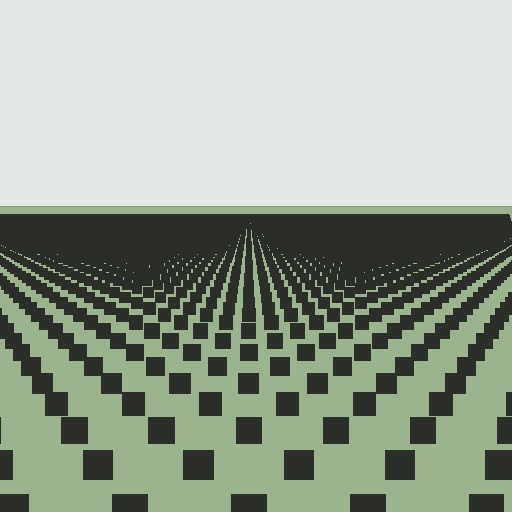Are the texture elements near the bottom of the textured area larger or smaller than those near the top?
Larger. Near the bottom, elements are closer to the viewer and appear at a bigger on-screen size.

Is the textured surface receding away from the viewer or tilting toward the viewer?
The surface is receding away from the viewer. Texture elements get smaller and denser toward the top.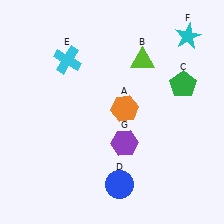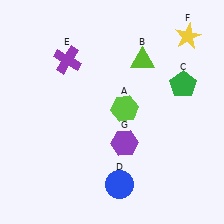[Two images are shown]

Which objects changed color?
A changed from orange to lime. E changed from cyan to purple. F changed from cyan to yellow.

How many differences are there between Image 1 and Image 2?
There are 3 differences between the two images.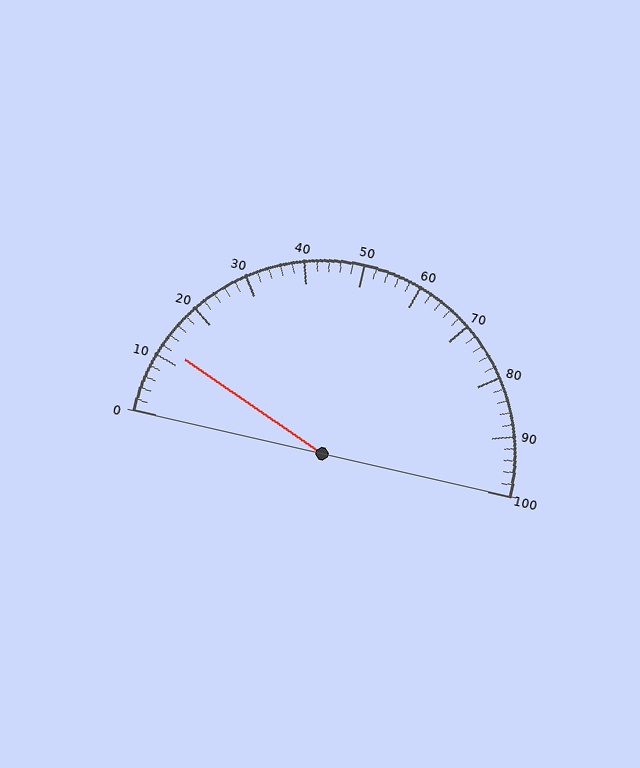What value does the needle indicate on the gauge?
The needle indicates approximately 12.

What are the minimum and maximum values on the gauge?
The gauge ranges from 0 to 100.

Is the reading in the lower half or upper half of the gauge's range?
The reading is in the lower half of the range (0 to 100).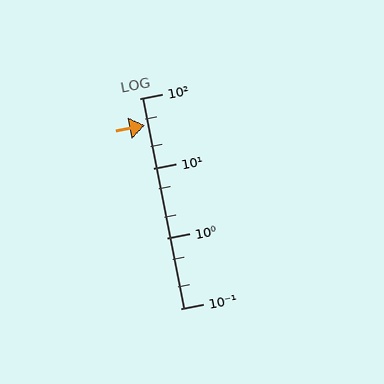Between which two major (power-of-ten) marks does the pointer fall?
The pointer is between 10 and 100.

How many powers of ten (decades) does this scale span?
The scale spans 3 decades, from 0.1 to 100.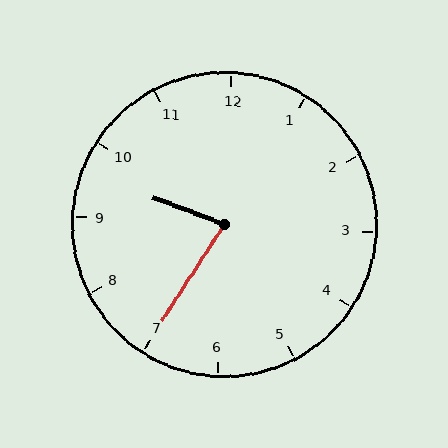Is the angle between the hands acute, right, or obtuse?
It is acute.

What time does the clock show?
9:35.